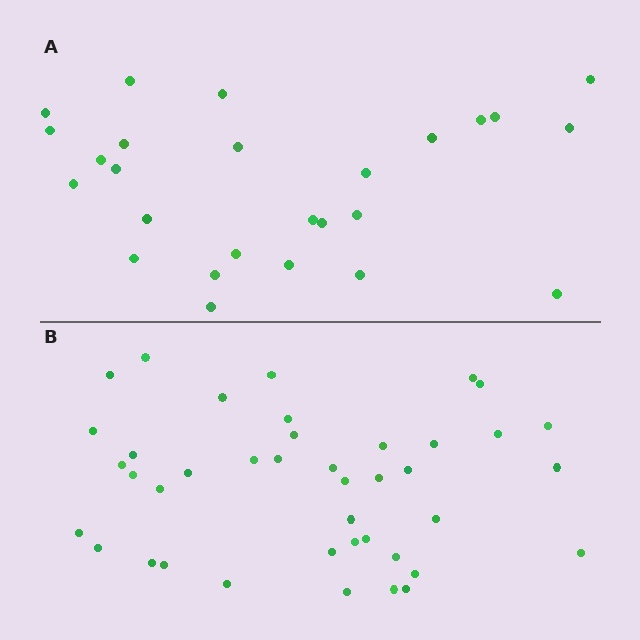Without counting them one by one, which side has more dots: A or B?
Region B (the bottom region) has more dots.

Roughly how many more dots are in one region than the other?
Region B has approximately 15 more dots than region A.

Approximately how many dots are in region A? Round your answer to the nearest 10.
About 30 dots. (The exact count is 26, which rounds to 30.)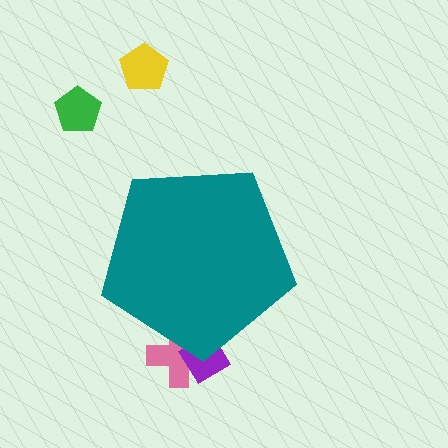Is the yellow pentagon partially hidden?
No, the yellow pentagon is fully visible.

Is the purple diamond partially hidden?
Yes, the purple diamond is partially hidden behind the teal pentagon.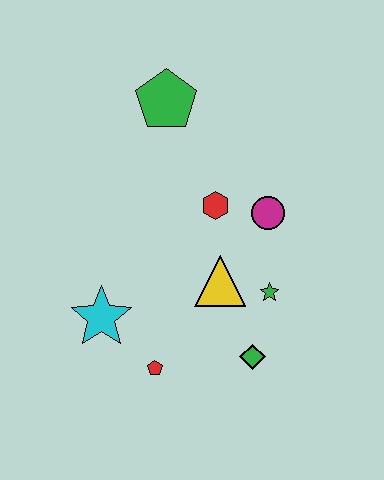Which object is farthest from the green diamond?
The green pentagon is farthest from the green diamond.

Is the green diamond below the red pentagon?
No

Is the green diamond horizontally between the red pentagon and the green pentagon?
No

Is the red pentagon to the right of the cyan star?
Yes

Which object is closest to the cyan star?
The red pentagon is closest to the cyan star.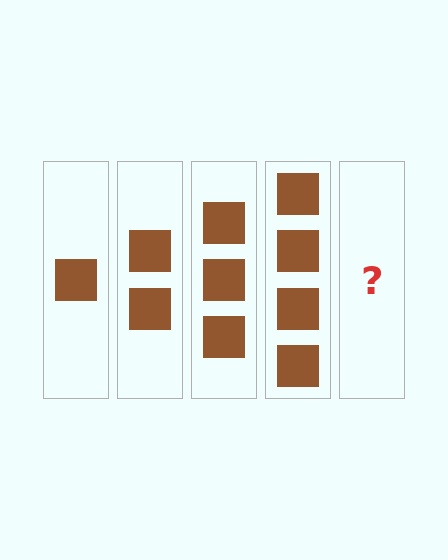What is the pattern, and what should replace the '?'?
The pattern is that each step adds one more square. The '?' should be 5 squares.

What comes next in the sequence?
The next element should be 5 squares.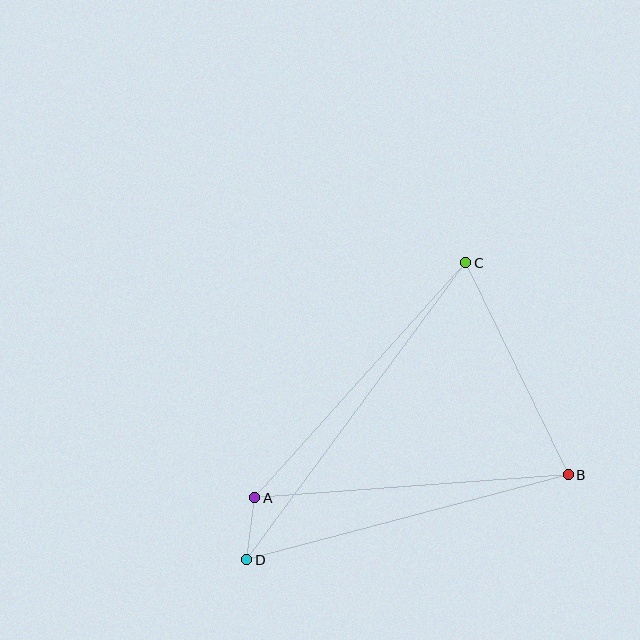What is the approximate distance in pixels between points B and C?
The distance between B and C is approximately 236 pixels.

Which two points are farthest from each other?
Points C and D are farthest from each other.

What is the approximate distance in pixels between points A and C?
The distance between A and C is approximately 316 pixels.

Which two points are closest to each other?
Points A and D are closest to each other.